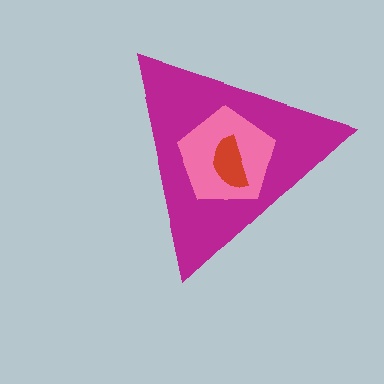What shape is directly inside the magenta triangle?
The pink pentagon.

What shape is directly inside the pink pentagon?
The red semicircle.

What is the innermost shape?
The red semicircle.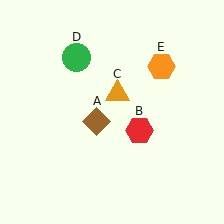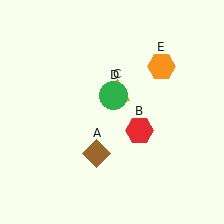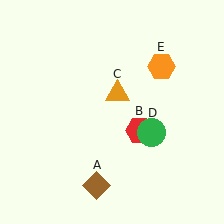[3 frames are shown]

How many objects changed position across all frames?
2 objects changed position: brown diamond (object A), green circle (object D).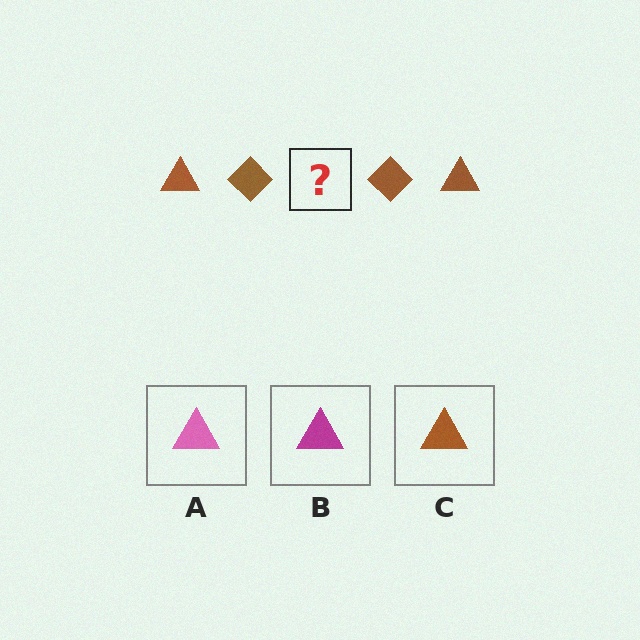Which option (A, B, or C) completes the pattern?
C.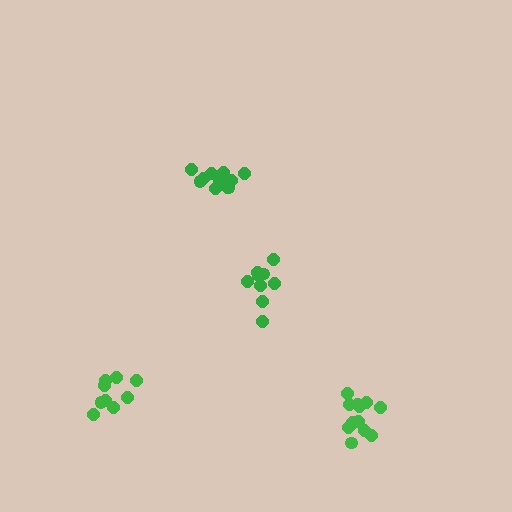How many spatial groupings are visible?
There are 4 spatial groupings.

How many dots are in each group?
Group 1: 13 dots, Group 2: 9 dots, Group 3: 9 dots, Group 4: 11 dots (42 total).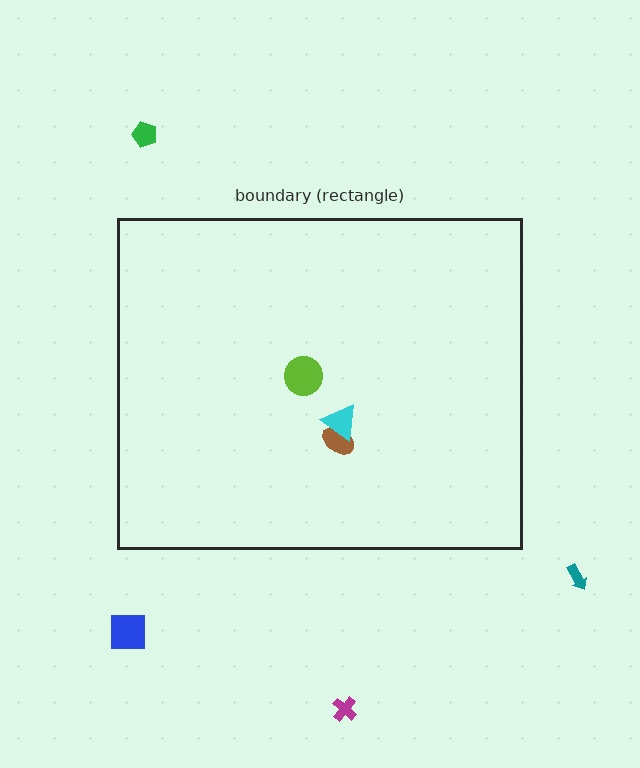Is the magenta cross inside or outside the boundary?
Outside.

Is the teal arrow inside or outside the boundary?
Outside.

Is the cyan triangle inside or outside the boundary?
Inside.